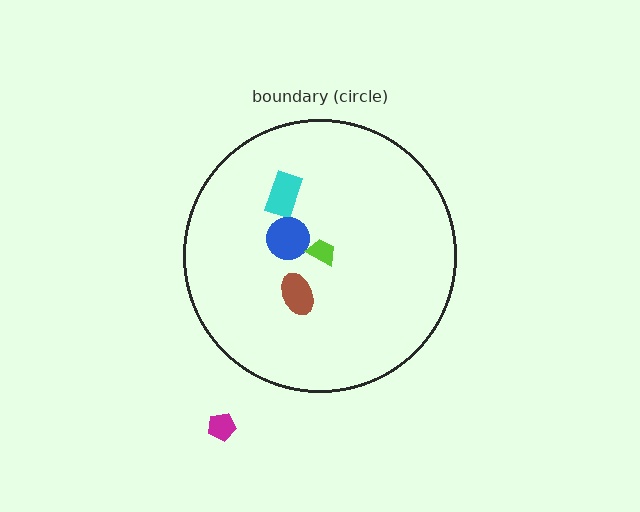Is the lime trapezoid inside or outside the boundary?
Inside.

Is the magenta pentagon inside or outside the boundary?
Outside.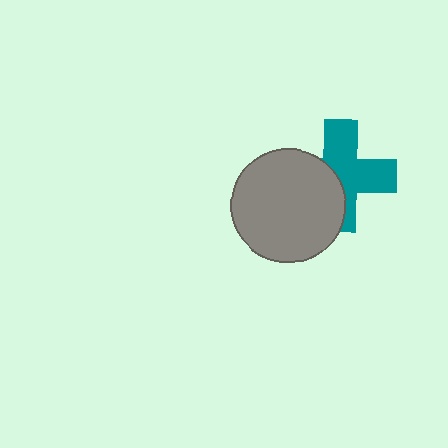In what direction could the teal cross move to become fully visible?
The teal cross could move right. That would shift it out from behind the gray circle entirely.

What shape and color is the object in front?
The object in front is a gray circle.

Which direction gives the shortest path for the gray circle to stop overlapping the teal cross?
Moving left gives the shortest separation.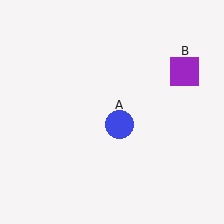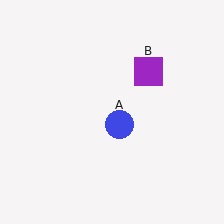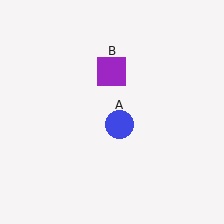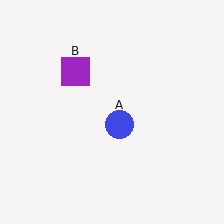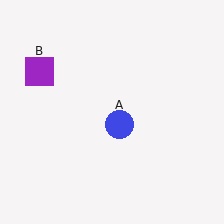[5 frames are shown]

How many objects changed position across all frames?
1 object changed position: purple square (object B).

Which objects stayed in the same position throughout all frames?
Blue circle (object A) remained stationary.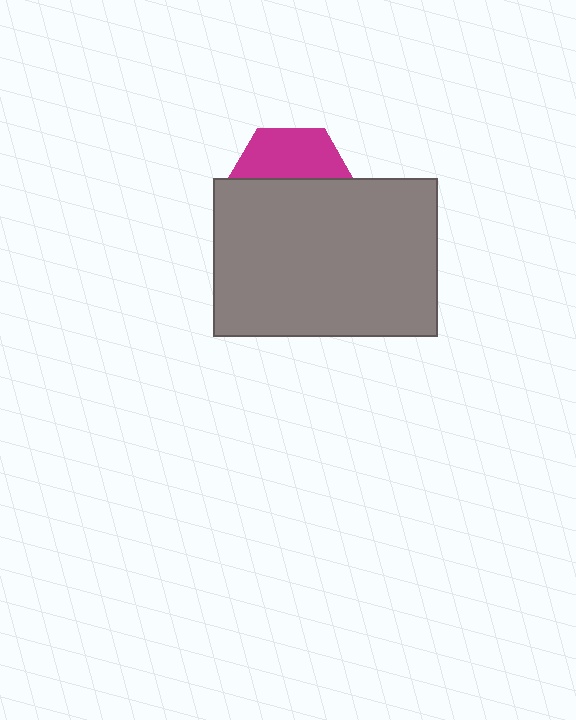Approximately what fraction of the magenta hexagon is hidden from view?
Roughly 60% of the magenta hexagon is hidden behind the gray rectangle.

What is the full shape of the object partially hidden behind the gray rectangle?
The partially hidden object is a magenta hexagon.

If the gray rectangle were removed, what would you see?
You would see the complete magenta hexagon.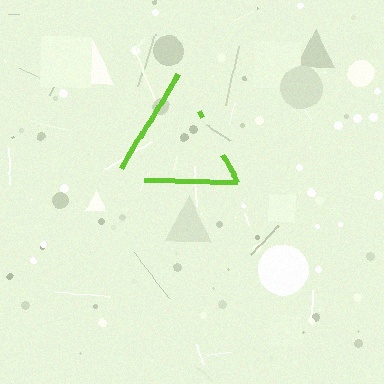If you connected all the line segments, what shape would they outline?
They would outline a triangle.